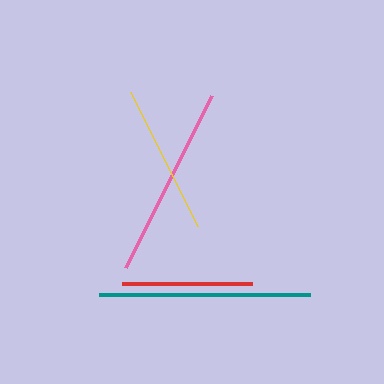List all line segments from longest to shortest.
From longest to shortest: teal, pink, yellow, red.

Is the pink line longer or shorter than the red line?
The pink line is longer than the red line.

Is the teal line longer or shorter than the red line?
The teal line is longer than the red line.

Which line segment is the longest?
The teal line is the longest at approximately 211 pixels.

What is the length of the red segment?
The red segment is approximately 130 pixels long.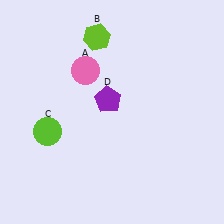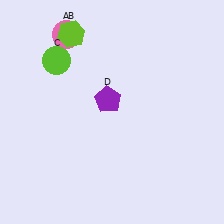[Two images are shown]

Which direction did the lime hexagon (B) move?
The lime hexagon (B) moved left.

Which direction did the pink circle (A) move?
The pink circle (A) moved up.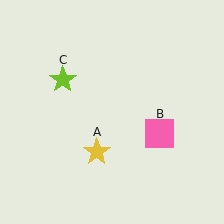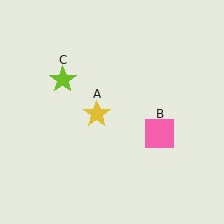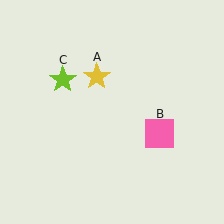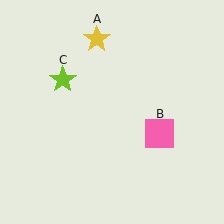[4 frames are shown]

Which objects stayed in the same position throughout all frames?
Pink square (object B) and lime star (object C) remained stationary.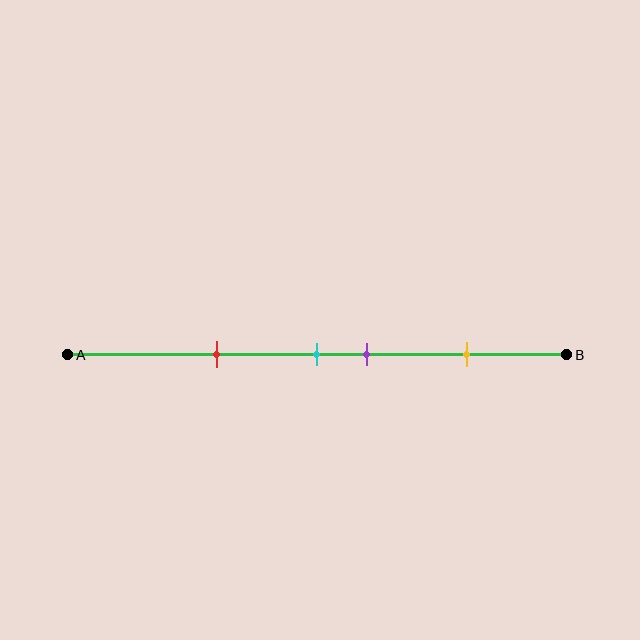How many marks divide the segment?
There are 4 marks dividing the segment.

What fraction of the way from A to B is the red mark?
The red mark is approximately 30% (0.3) of the way from A to B.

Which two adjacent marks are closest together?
The cyan and purple marks are the closest adjacent pair.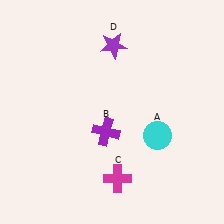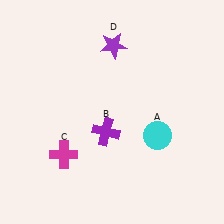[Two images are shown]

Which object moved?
The magenta cross (C) moved left.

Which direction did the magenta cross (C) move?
The magenta cross (C) moved left.